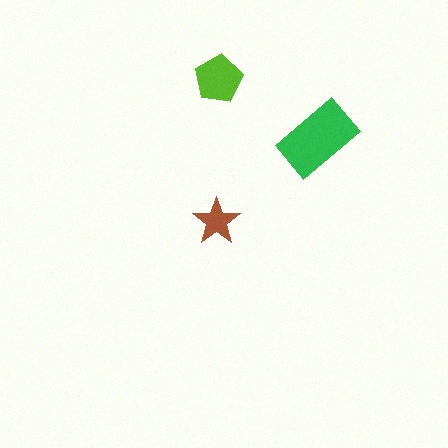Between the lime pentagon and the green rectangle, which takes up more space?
The green rectangle.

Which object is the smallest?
The brown star.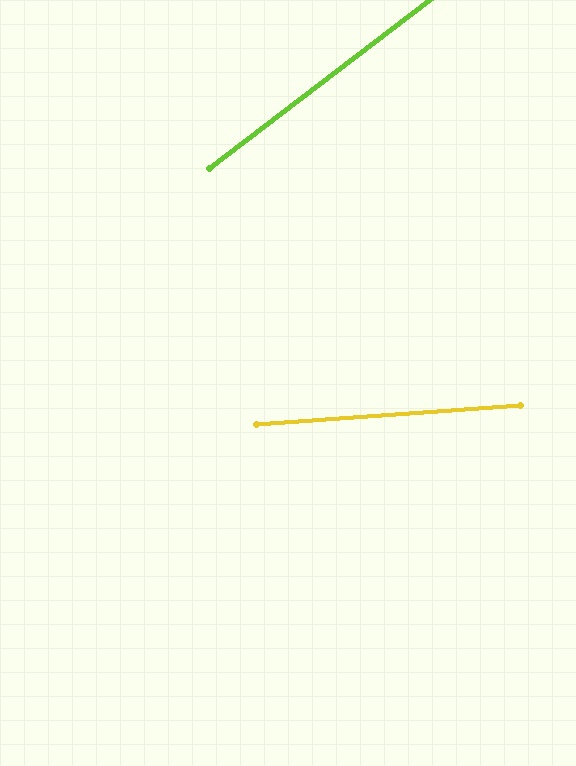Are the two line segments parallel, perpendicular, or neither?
Neither parallel nor perpendicular — they differ by about 33°.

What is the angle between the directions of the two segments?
Approximately 33 degrees.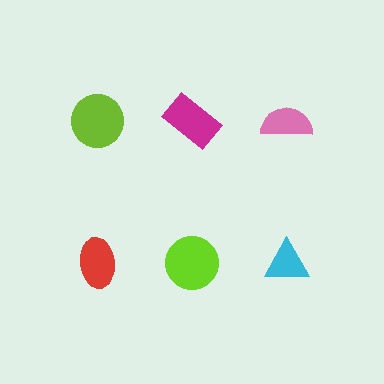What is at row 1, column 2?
A magenta rectangle.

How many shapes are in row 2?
3 shapes.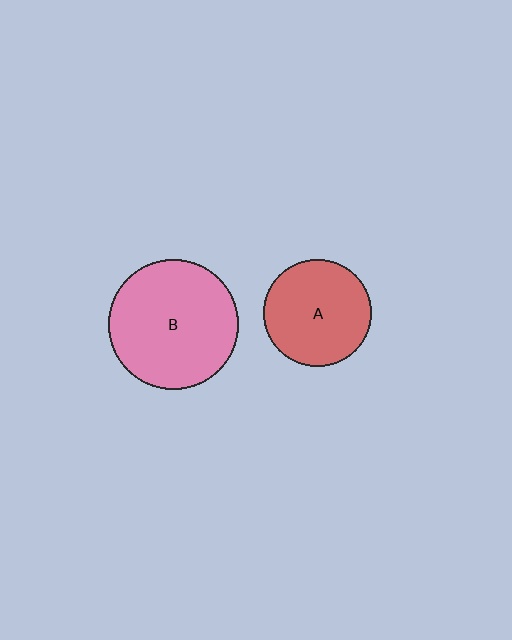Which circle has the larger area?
Circle B (pink).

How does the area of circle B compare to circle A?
Approximately 1.5 times.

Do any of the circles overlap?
No, none of the circles overlap.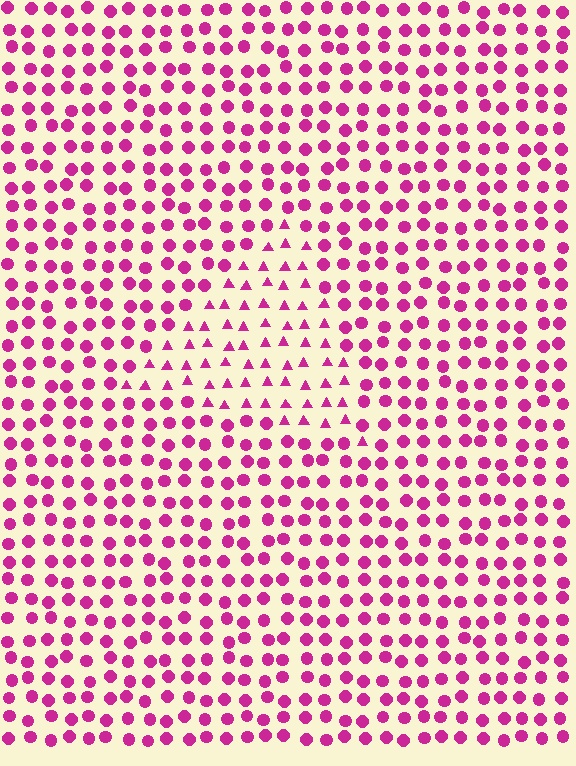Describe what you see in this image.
The image is filled with small magenta elements arranged in a uniform grid. A triangle-shaped region contains triangles, while the surrounding area contains circles. The boundary is defined purely by the change in element shape.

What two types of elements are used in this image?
The image uses triangles inside the triangle region and circles outside it.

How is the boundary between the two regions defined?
The boundary is defined by a change in element shape: triangles inside vs. circles outside. All elements share the same color and spacing.